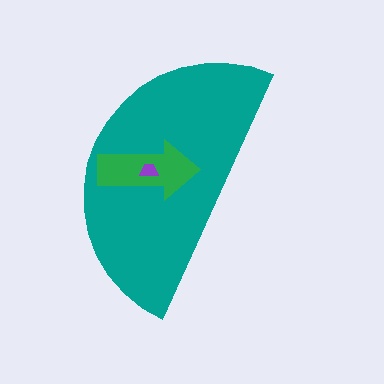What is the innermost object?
The purple trapezoid.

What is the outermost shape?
The teal semicircle.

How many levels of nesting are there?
3.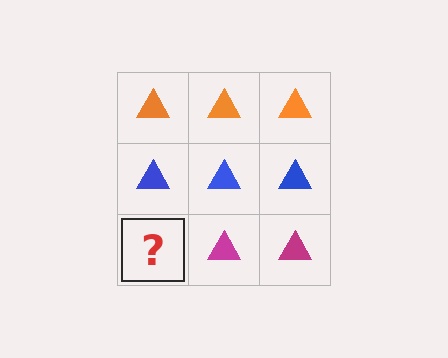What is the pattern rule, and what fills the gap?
The rule is that each row has a consistent color. The gap should be filled with a magenta triangle.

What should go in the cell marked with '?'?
The missing cell should contain a magenta triangle.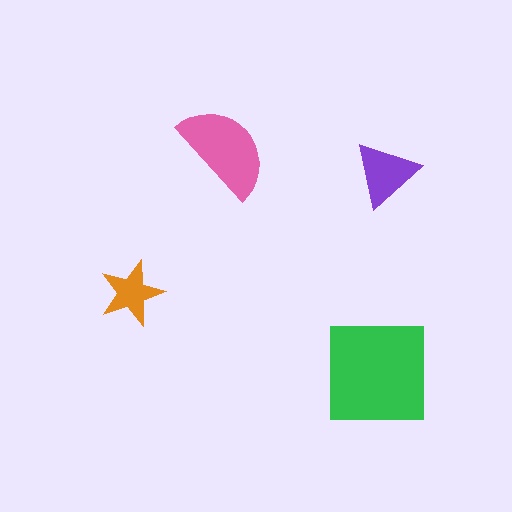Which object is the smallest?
The orange star.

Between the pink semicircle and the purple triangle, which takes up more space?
The pink semicircle.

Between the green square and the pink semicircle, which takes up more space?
The green square.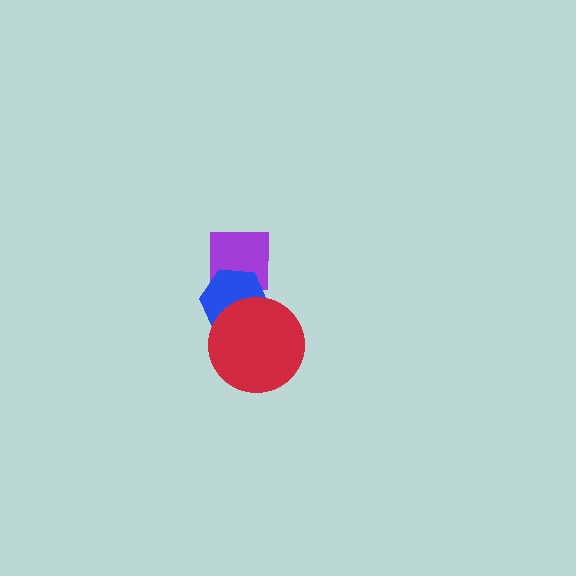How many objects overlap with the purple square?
1 object overlaps with the purple square.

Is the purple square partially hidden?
Yes, it is partially covered by another shape.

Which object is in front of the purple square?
The blue hexagon is in front of the purple square.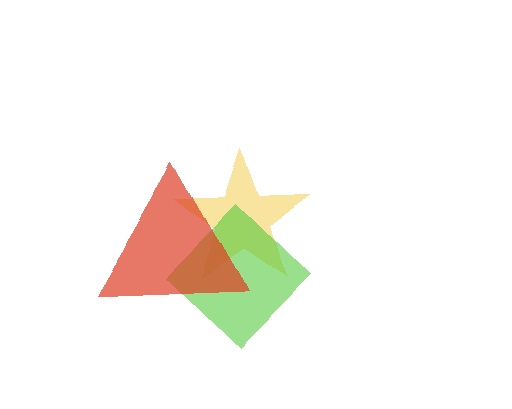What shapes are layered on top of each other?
The layered shapes are: a yellow star, a lime diamond, a red triangle.